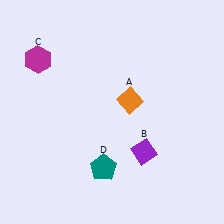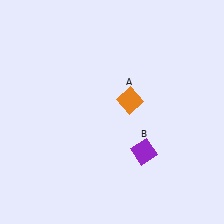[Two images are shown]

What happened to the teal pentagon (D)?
The teal pentagon (D) was removed in Image 2. It was in the bottom-left area of Image 1.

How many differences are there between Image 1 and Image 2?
There are 2 differences between the two images.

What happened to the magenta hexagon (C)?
The magenta hexagon (C) was removed in Image 2. It was in the top-left area of Image 1.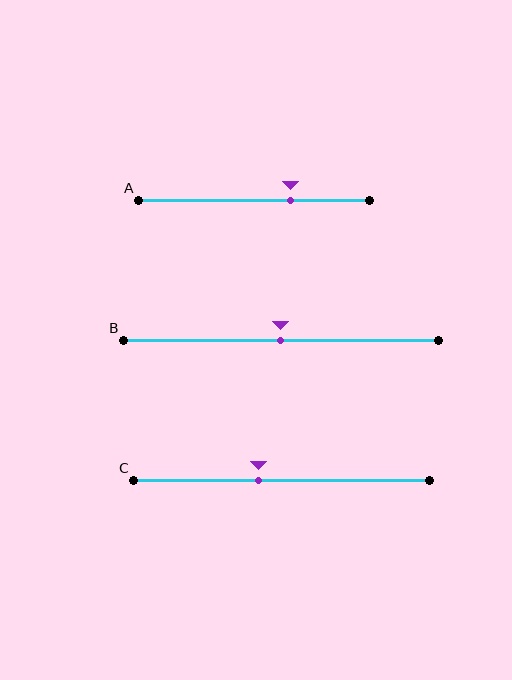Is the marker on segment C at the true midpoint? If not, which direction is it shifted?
No, the marker on segment C is shifted to the left by about 8% of the segment length.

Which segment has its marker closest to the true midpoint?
Segment B has its marker closest to the true midpoint.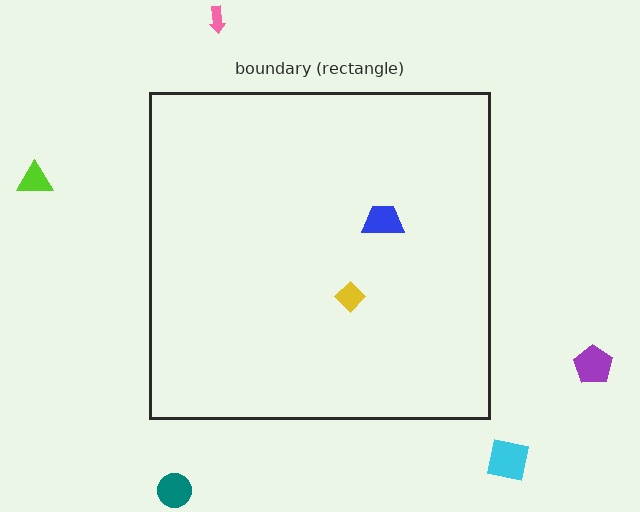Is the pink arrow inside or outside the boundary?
Outside.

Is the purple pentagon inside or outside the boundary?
Outside.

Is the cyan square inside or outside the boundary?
Outside.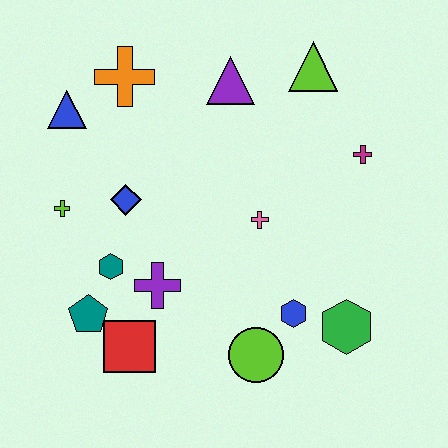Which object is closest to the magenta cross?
The lime triangle is closest to the magenta cross.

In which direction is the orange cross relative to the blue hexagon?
The orange cross is above the blue hexagon.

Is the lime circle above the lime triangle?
No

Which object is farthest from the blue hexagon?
The blue triangle is farthest from the blue hexagon.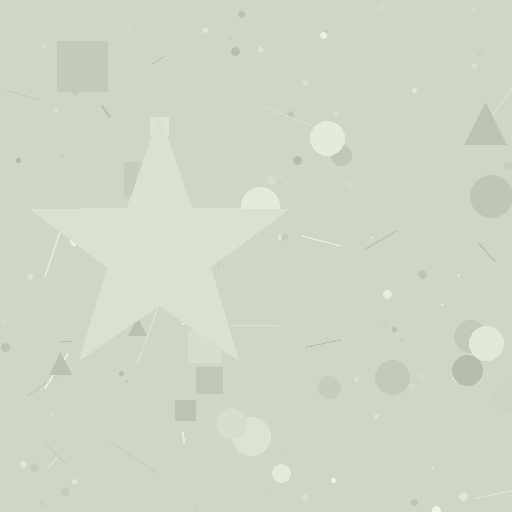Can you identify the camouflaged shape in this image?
The camouflaged shape is a star.